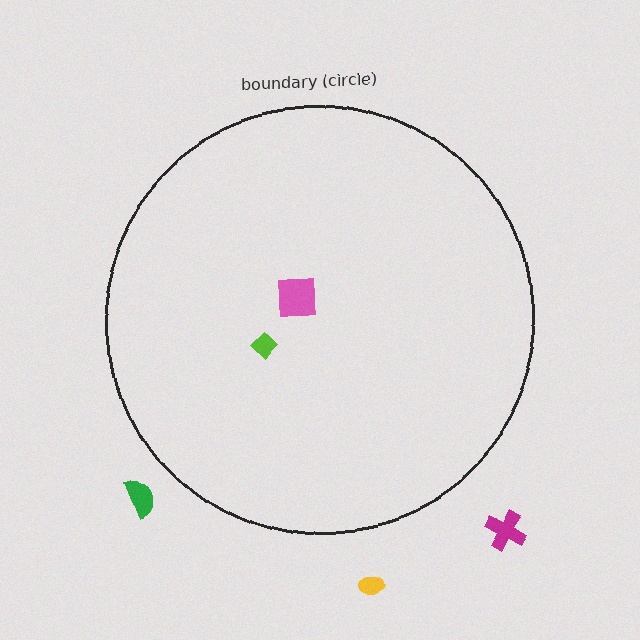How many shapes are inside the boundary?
2 inside, 3 outside.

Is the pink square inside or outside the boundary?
Inside.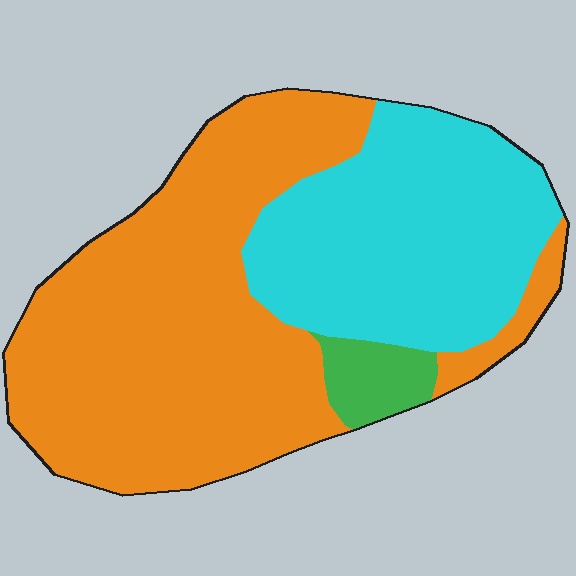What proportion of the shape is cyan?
Cyan covers 36% of the shape.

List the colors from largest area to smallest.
From largest to smallest: orange, cyan, green.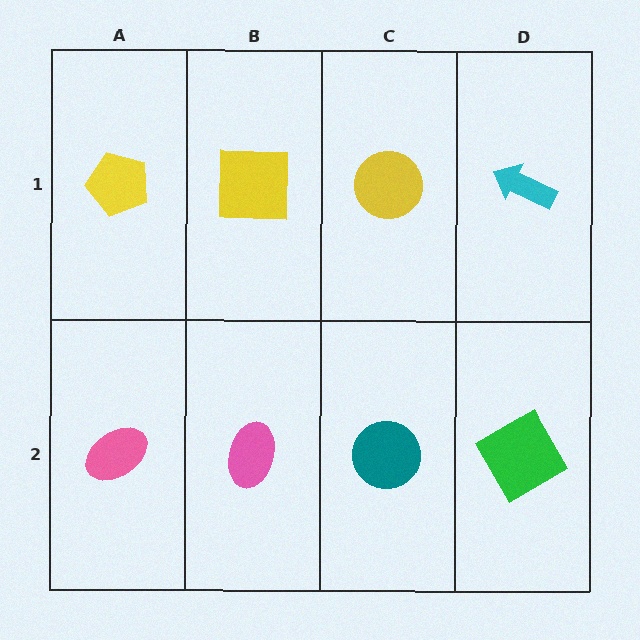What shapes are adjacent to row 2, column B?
A yellow square (row 1, column B), a pink ellipse (row 2, column A), a teal circle (row 2, column C).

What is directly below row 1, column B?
A pink ellipse.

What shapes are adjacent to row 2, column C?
A yellow circle (row 1, column C), a pink ellipse (row 2, column B), a green diamond (row 2, column D).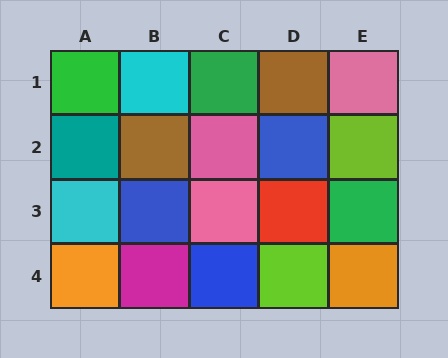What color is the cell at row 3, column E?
Green.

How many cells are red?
1 cell is red.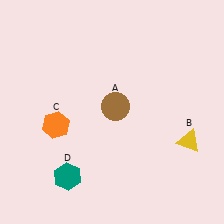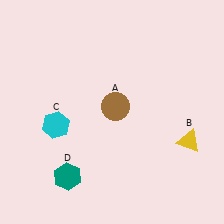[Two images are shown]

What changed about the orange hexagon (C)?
In Image 1, C is orange. In Image 2, it changed to cyan.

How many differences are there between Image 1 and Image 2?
There is 1 difference between the two images.